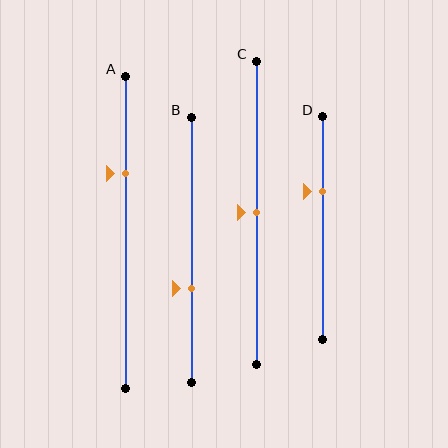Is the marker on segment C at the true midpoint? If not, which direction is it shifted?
Yes, the marker on segment C is at the true midpoint.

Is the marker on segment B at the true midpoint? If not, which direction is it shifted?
No, the marker on segment B is shifted downward by about 15% of the segment length.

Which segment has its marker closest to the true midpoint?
Segment C has its marker closest to the true midpoint.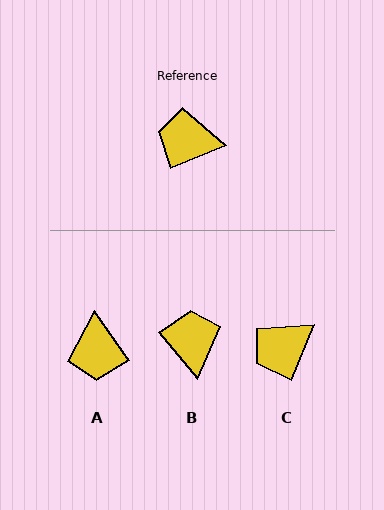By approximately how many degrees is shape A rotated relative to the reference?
Approximately 102 degrees counter-clockwise.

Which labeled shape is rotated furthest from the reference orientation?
A, about 102 degrees away.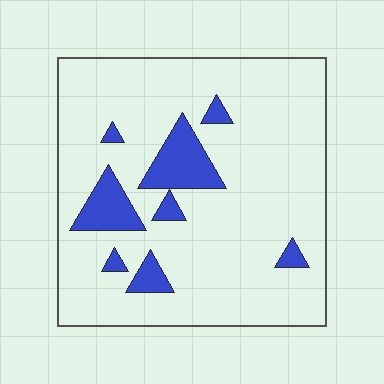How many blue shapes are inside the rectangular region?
8.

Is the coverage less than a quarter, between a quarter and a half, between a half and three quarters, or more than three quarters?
Less than a quarter.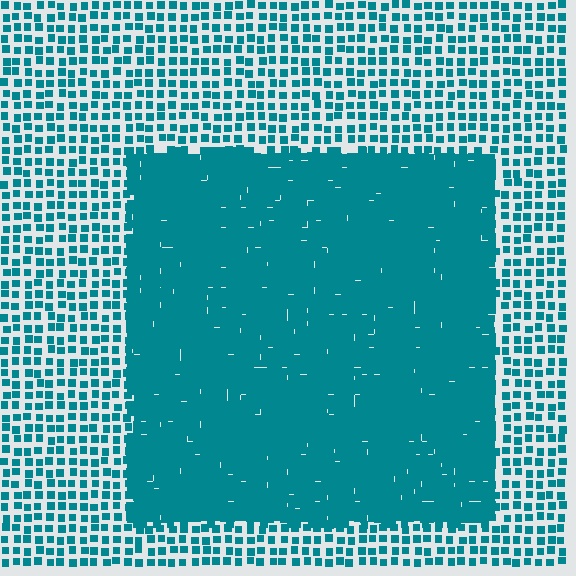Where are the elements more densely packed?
The elements are more densely packed inside the rectangle boundary.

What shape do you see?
I see a rectangle.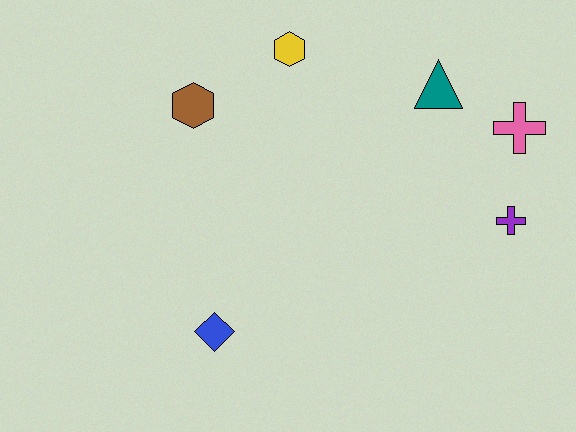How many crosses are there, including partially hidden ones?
There are 2 crosses.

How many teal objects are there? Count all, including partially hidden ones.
There is 1 teal object.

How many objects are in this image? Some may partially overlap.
There are 6 objects.